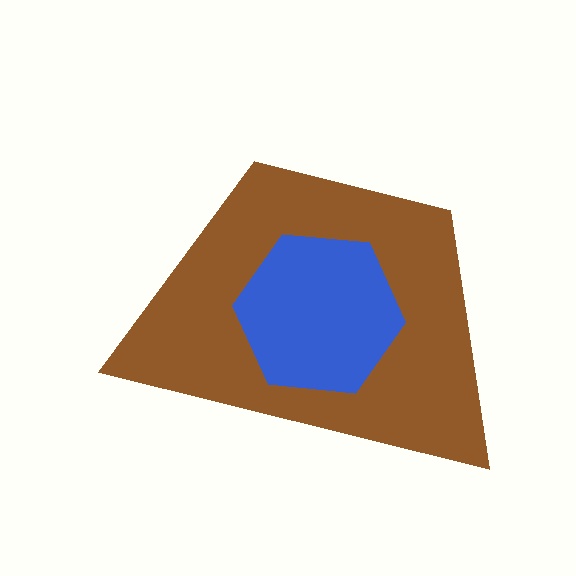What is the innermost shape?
The blue hexagon.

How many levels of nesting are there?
2.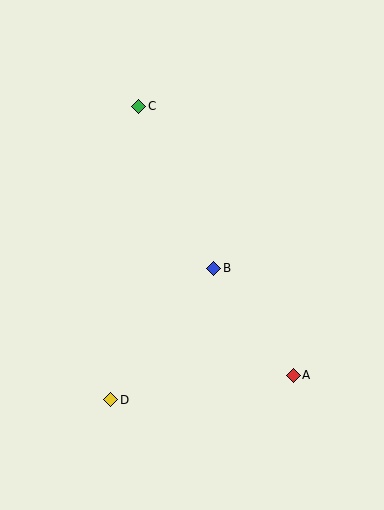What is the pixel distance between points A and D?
The distance between A and D is 184 pixels.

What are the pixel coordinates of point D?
Point D is at (111, 400).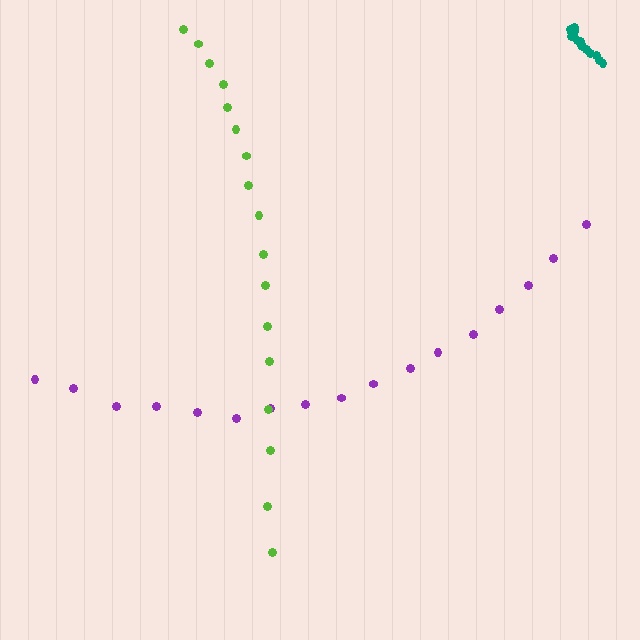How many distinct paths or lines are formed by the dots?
There are 3 distinct paths.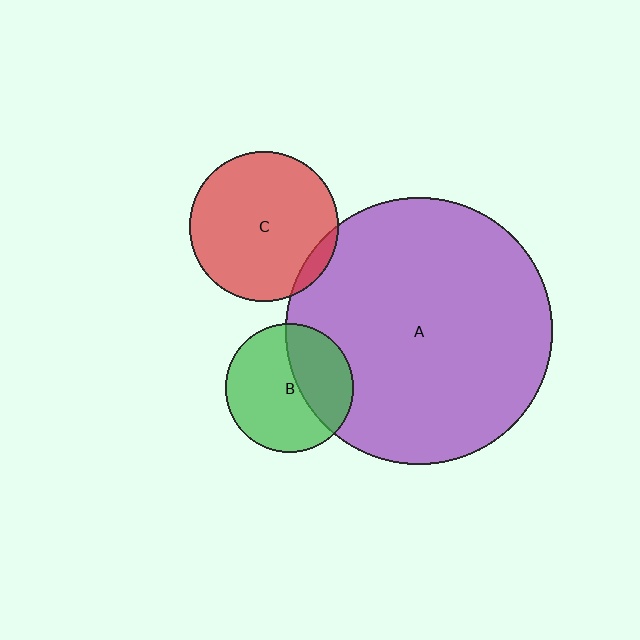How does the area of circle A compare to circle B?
Approximately 4.3 times.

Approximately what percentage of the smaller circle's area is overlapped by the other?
Approximately 35%.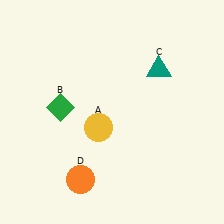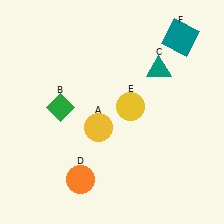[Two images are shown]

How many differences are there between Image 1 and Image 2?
There are 2 differences between the two images.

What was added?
A yellow circle (E), a teal square (F) were added in Image 2.